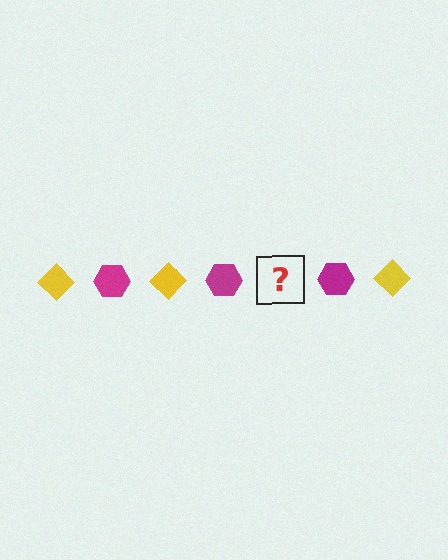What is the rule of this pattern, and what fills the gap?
The rule is that the pattern alternates between yellow diamond and magenta hexagon. The gap should be filled with a yellow diamond.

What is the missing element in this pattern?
The missing element is a yellow diamond.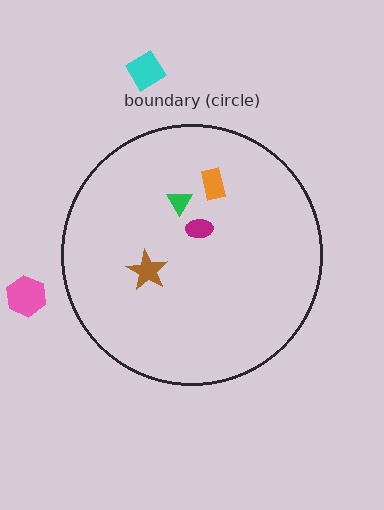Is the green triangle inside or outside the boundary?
Inside.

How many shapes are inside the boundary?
4 inside, 2 outside.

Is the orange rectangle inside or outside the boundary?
Inside.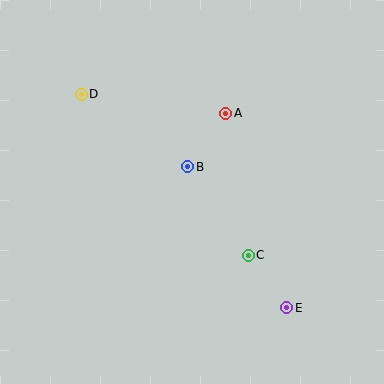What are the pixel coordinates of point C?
Point C is at (248, 255).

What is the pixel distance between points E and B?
The distance between E and B is 172 pixels.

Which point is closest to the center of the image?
Point B at (188, 167) is closest to the center.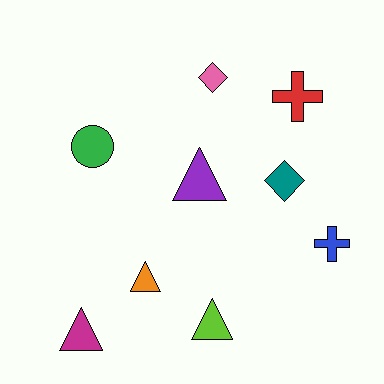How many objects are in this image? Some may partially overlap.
There are 9 objects.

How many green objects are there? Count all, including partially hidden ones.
There is 1 green object.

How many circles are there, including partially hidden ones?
There is 1 circle.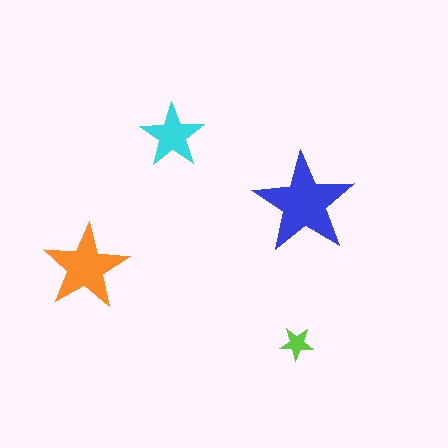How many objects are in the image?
There are 4 objects in the image.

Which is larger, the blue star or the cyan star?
The blue one.